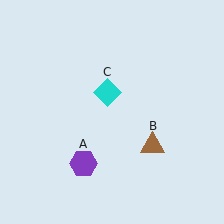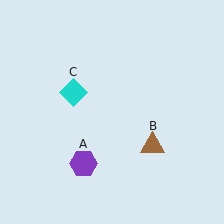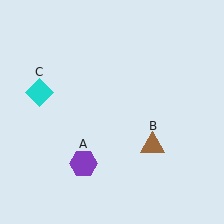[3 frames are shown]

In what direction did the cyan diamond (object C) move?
The cyan diamond (object C) moved left.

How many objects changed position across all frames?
1 object changed position: cyan diamond (object C).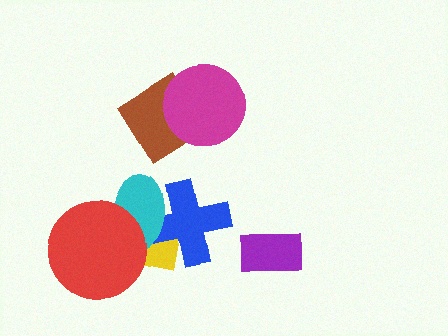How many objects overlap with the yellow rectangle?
3 objects overlap with the yellow rectangle.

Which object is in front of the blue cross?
The cyan ellipse is in front of the blue cross.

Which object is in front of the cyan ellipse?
The red circle is in front of the cyan ellipse.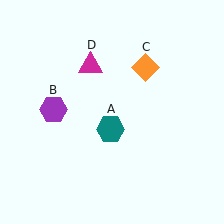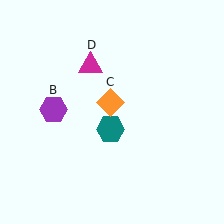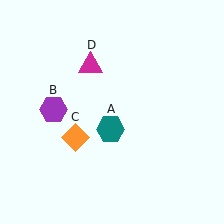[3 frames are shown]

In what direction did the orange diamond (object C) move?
The orange diamond (object C) moved down and to the left.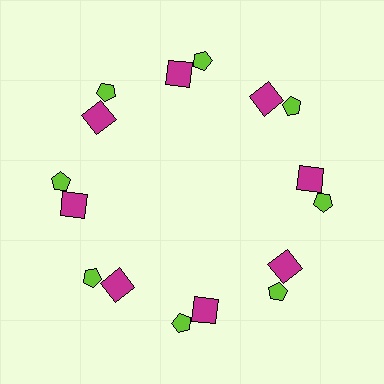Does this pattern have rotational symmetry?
Yes, this pattern has 8-fold rotational symmetry. It looks the same after rotating 45 degrees around the center.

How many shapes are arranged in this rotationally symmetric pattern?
There are 16 shapes, arranged in 8 groups of 2.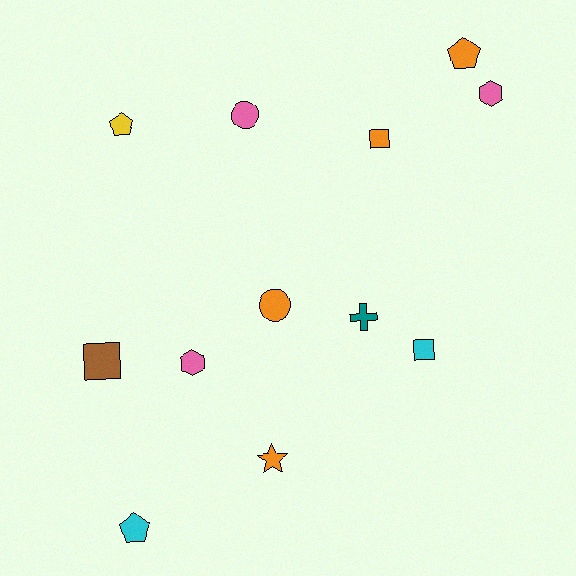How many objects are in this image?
There are 12 objects.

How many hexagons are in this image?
There are 2 hexagons.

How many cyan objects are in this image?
There are 2 cyan objects.